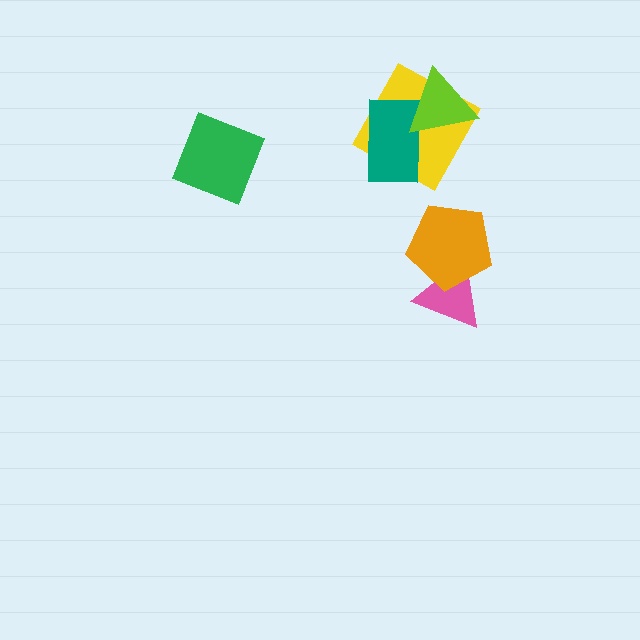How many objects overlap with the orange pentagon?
1 object overlaps with the orange pentagon.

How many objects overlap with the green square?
0 objects overlap with the green square.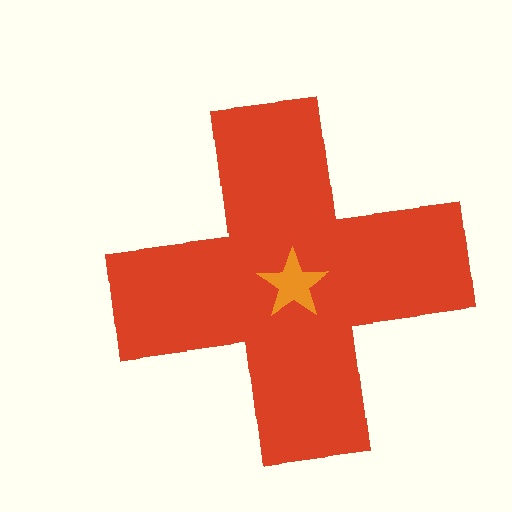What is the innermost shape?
The orange star.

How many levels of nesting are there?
2.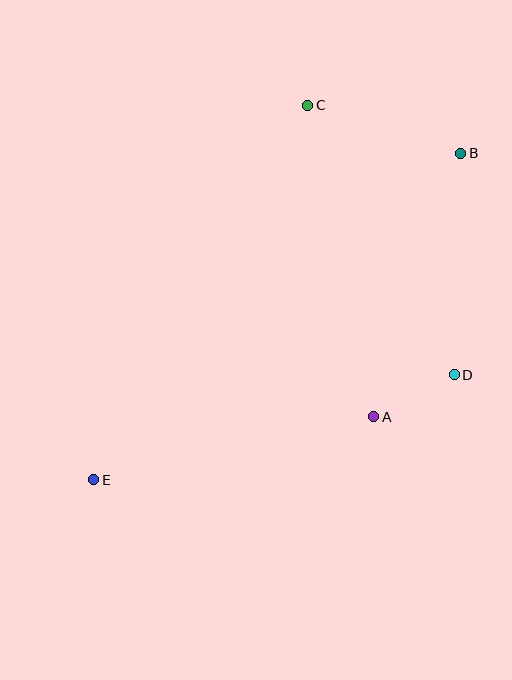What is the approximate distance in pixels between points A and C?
The distance between A and C is approximately 318 pixels.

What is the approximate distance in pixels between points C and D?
The distance between C and D is approximately 307 pixels.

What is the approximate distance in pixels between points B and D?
The distance between B and D is approximately 221 pixels.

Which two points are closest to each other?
Points A and D are closest to each other.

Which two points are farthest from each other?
Points B and E are farthest from each other.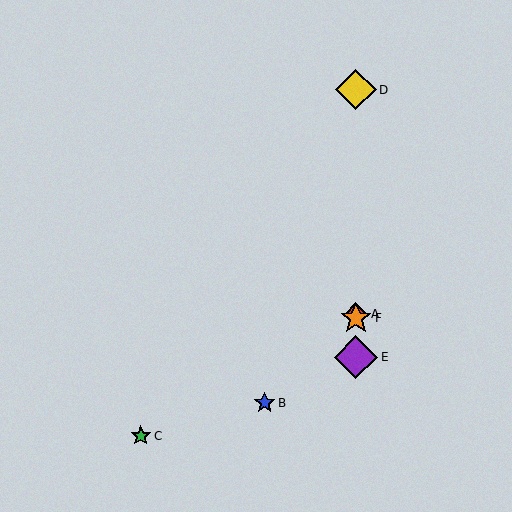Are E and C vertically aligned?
No, E is at x≈356 and C is at x≈141.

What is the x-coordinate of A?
Object A is at x≈356.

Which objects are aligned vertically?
Objects A, D, E, F are aligned vertically.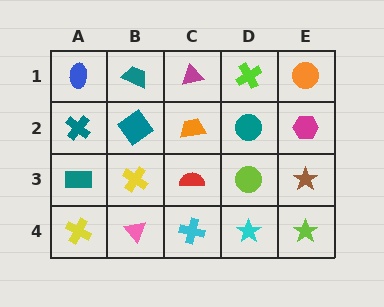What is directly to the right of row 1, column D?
An orange circle.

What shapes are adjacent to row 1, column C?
An orange trapezoid (row 2, column C), a teal trapezoid (row 1, column B), a lime cross (row 1, column D).